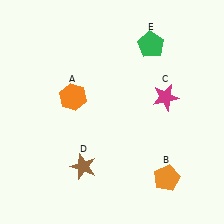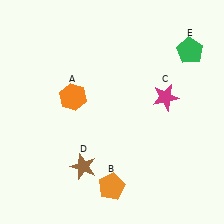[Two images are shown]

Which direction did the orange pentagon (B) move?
The orange pentagon (B) moved left.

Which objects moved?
The objects that moved are: the orange pentagon (B), the green pentagon (E).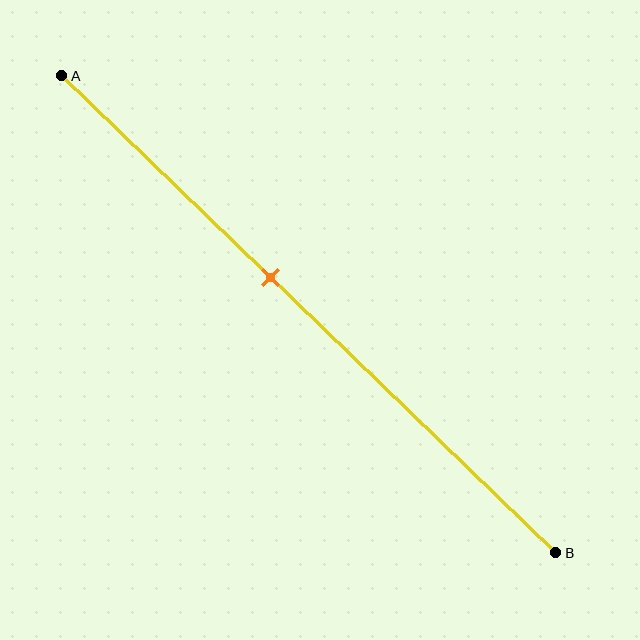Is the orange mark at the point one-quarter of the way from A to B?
No, the mark is at about 40% from A, not at the 25% one-quarter point.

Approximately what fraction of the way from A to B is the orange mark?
The orange mark is approximately 40% of the way from A to B.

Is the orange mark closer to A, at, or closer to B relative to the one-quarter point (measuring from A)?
The orange mark is closer to point B than the one-quarter point of segment AB.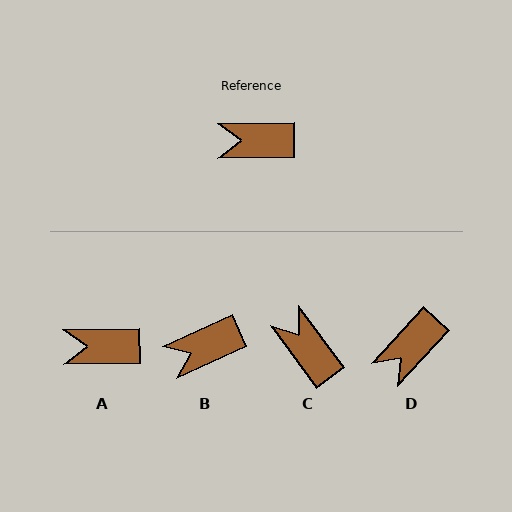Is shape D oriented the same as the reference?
No, it is off by about 46 degrees.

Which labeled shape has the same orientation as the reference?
A.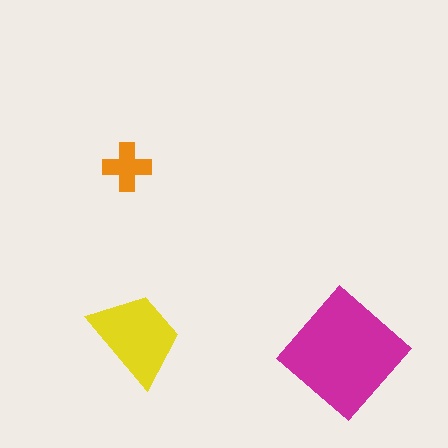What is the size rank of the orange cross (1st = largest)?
3rd.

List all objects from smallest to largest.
The orange cross, the yellow trapezoid, the magenta diamond.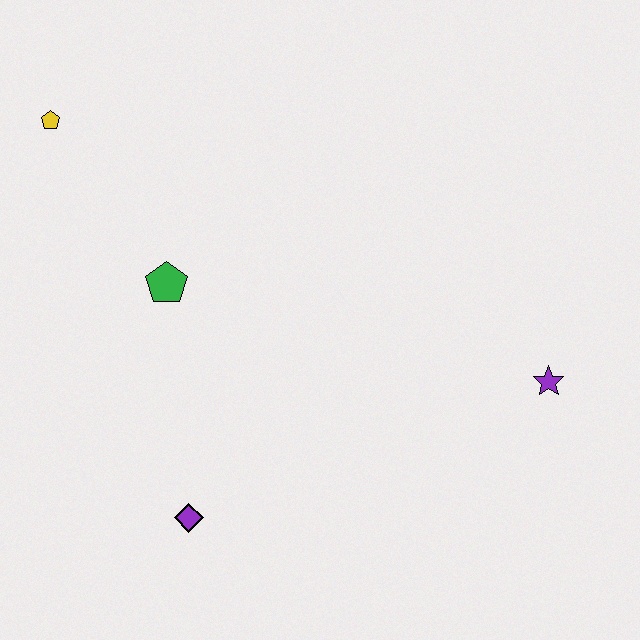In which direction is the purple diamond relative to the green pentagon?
The purple diamond is below the green pentagon.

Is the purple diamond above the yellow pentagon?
No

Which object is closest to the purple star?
The purple diamond is closest to the purple star.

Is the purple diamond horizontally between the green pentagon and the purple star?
Yes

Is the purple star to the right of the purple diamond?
Yes